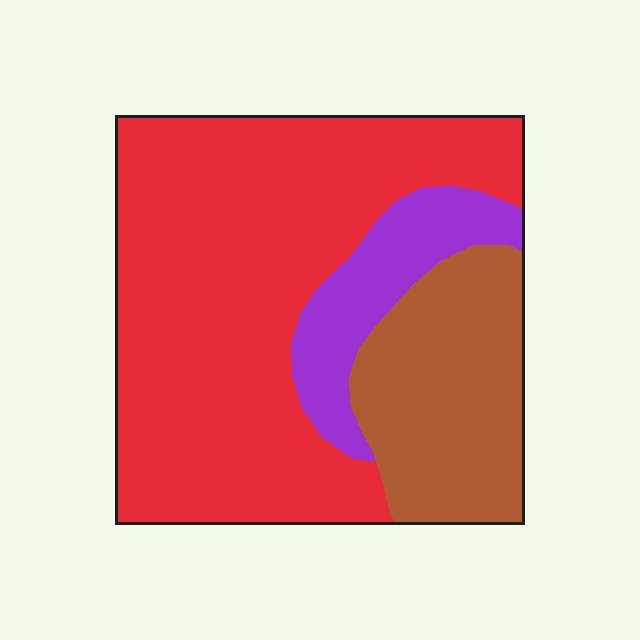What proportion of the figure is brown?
Brown takes up about one quarter (1/4) of the figure.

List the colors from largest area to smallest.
From largest to smallest: red, brown, purple.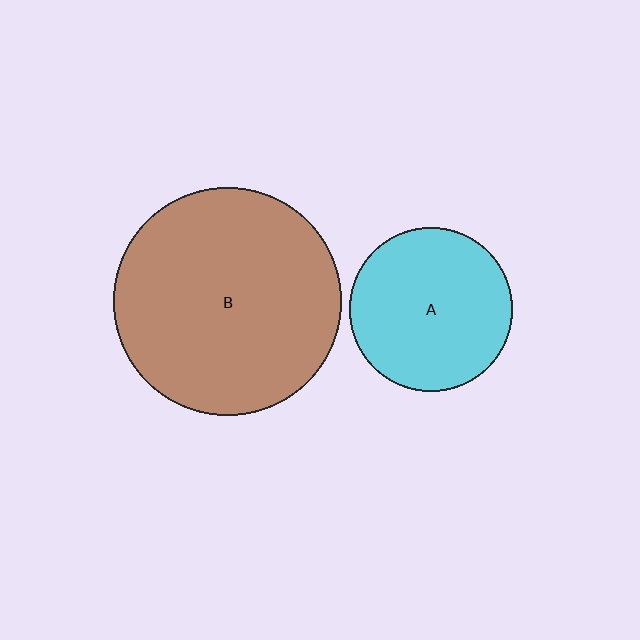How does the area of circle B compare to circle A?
Approximately 2.0 times.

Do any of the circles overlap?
No, none of the circles overlap.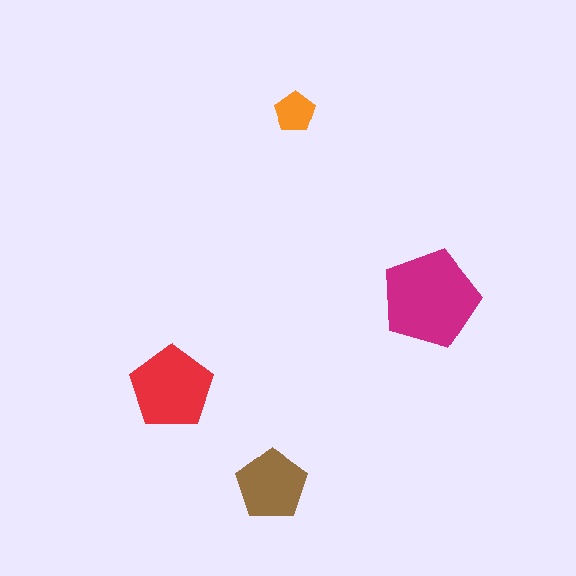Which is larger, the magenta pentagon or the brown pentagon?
The magenta one.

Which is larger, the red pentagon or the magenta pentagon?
The magenta one.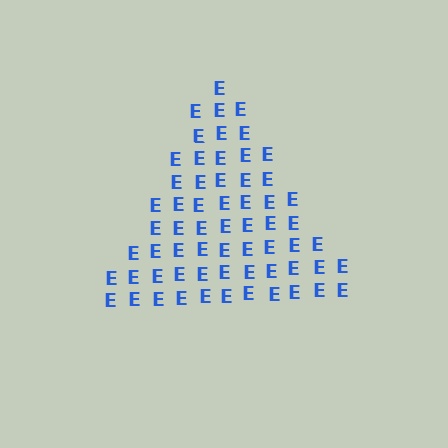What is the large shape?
The large shape is a triangle.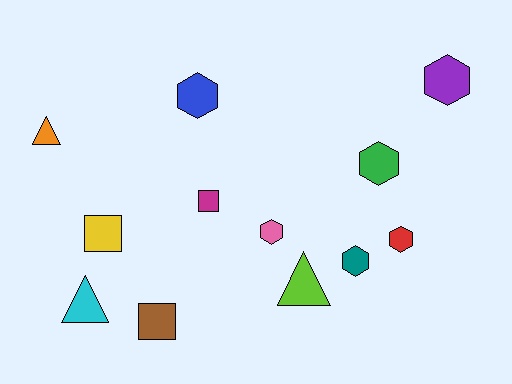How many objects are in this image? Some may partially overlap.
There are 12 objects.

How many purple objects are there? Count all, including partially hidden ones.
There is 1 purple object.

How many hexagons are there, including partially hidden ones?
There are 6 hexagons.